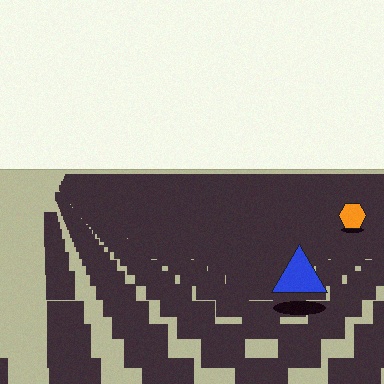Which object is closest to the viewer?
The blue triangle is closest. The texture marks near it are larger and more spread out.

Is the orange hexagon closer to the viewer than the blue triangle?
No. The blue triangle is closer — you can tell from the texture gradient: the ground texture is coarser near it.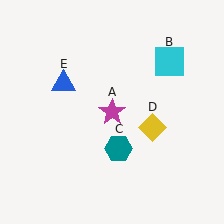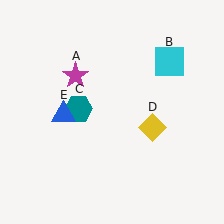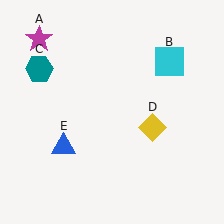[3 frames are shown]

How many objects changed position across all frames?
3 objects changed position: magenta star (object A), teal hexagon (object C), blue triangle (object E).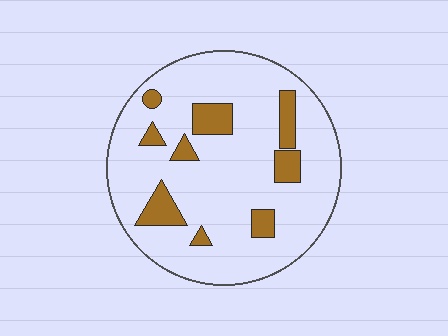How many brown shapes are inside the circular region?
9.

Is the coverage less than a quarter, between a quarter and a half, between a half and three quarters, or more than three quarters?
Less than a quarter.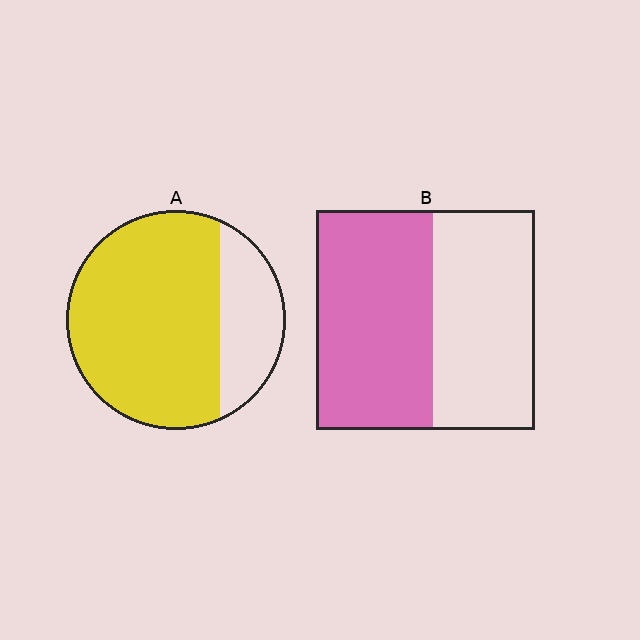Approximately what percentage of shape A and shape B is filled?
A is approximately 75% and B is approximately 55%.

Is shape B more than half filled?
Roughly half.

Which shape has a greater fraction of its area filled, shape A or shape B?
Shape A.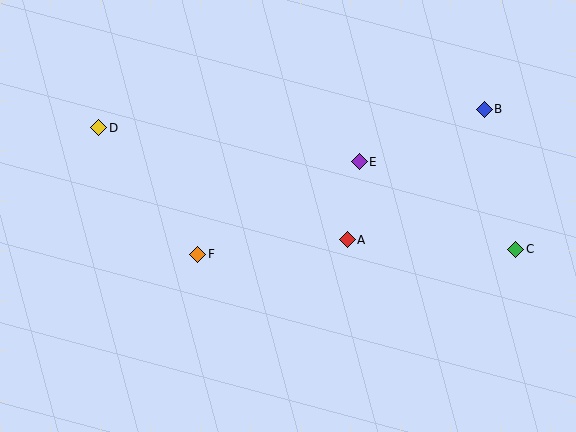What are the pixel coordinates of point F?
Point F is at (198, 254).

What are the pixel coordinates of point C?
Point C is at (516, 249).